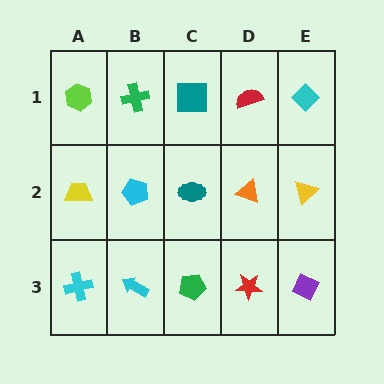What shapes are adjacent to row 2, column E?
A cyan diamond (row 1, column E), a purple diamond (row 3, column E), an orange triangle (row 2, column D).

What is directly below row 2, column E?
A purple diamond.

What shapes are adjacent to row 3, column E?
A yellow triangle (row 2, column E), a red star (row 3, column D).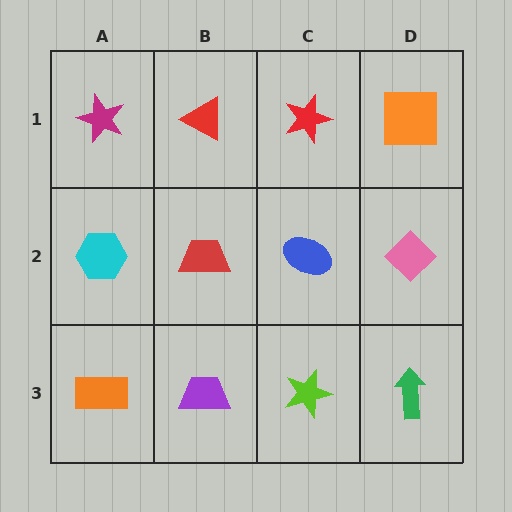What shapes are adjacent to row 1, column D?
A pink diamond (row 2, column D), a red star (row 1, column C).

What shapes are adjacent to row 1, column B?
A red trapezoid (row 2, column B), a magenta star (row 1, column A), a red star (row 1, column C).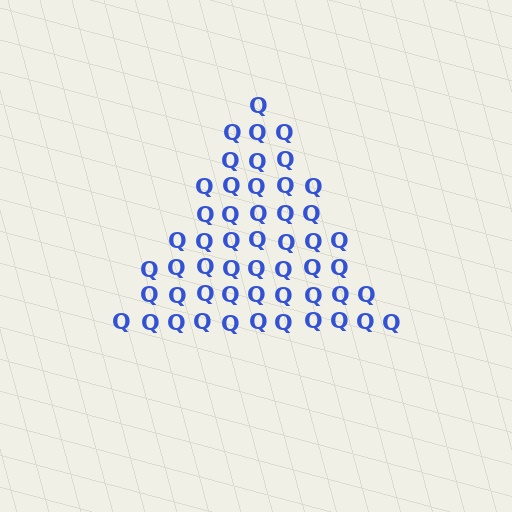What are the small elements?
The small elements are letter Q's.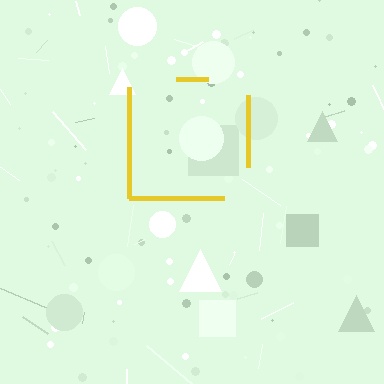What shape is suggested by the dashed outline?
The dashed outline suggests a square.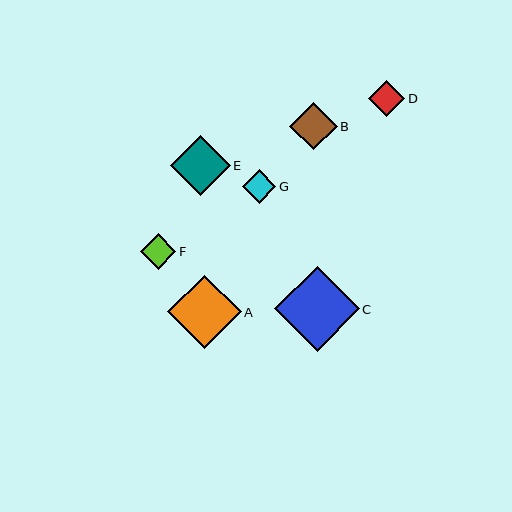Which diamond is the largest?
Diamond C is the largest with a size of approximately 85 pixels.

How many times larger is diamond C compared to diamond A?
Diamond C is approximately 1.2 times the size of diamond A.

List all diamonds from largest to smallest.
From largest to smallest: C, A, E, B, D, F, G.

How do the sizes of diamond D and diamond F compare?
Diamond D and diamond F are approximately the same size.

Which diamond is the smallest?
Diamond G is the smallest with a size of approximately 33 pixels.